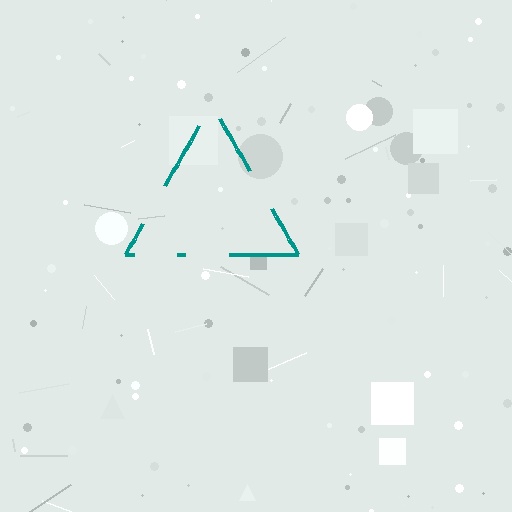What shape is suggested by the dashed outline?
The dashed outline suggests a triangle.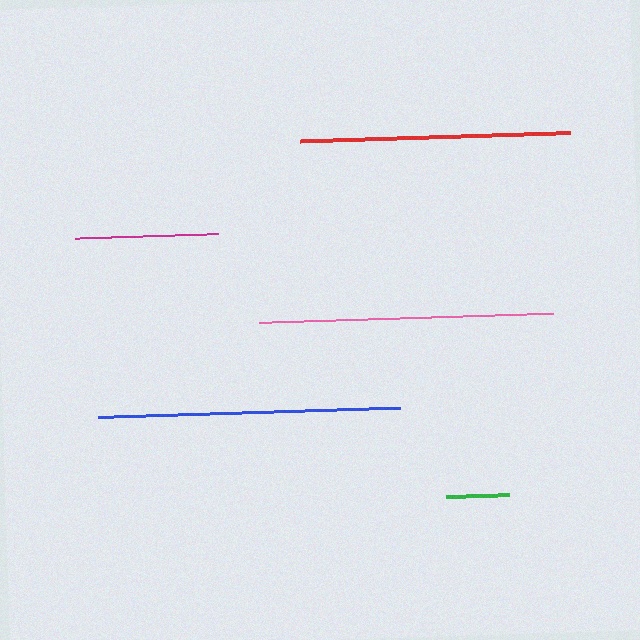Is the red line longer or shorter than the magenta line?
The red line is longer than the magenta line.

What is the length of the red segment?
The red segment is approximately 270 pixels long.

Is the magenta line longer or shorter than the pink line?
The pink line is longer than the magenta line.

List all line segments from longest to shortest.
From longest to shortest: blue, pink, red, magenta, green.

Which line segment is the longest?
The blue line is the longest at approximately 301 pixels.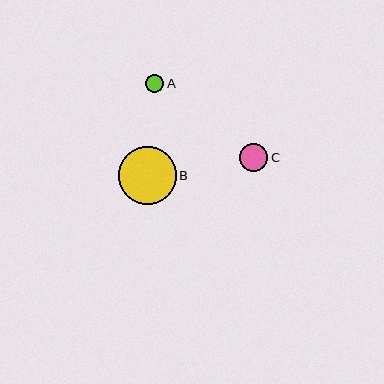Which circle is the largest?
Circle B is the largest with a size of approximately 58 pixels.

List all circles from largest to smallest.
From largest to smallest: B, C, A.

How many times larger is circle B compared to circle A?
Circle B is approximately 3.2 times the size of circle A.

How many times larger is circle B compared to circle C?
Circle B is approximately 2.1 times the size of circle C.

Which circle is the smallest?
Circle A is the smallest with a size of approximately 18 pixels.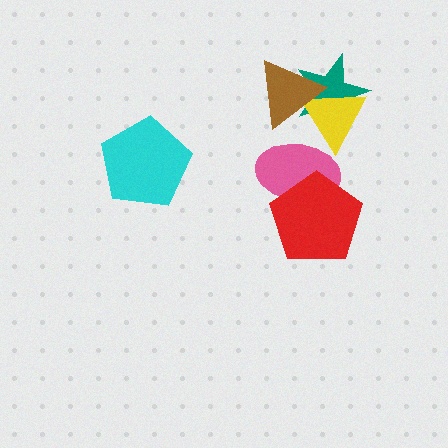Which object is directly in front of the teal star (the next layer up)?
The yellow triangle is directly in front of the teal star.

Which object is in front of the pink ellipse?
The red pentagon is in front of the pink ellipse.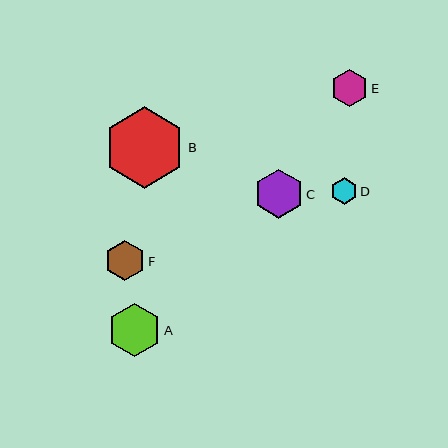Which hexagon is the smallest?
Hexagon D is the smallest with a size of approximately 27 pixels.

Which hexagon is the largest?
Hexagon B is the largest with a size of approximately 81 pixels.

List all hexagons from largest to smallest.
From largest to smallest: B, A, C, F, E, D.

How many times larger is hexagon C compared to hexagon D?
Hexagon C is approximately 1.8 times the size of hexagon D.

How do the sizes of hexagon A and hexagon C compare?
Hexagon A and hexagon C are approximately the same size.